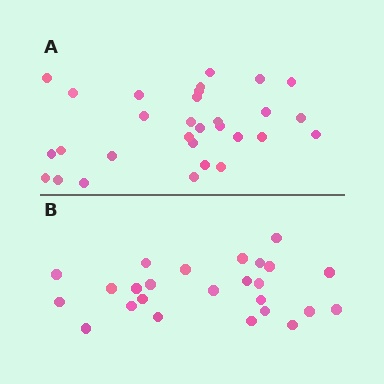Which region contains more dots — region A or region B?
Region A (the top region) has more dots.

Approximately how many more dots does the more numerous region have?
Region A has about 5 more dots than region B.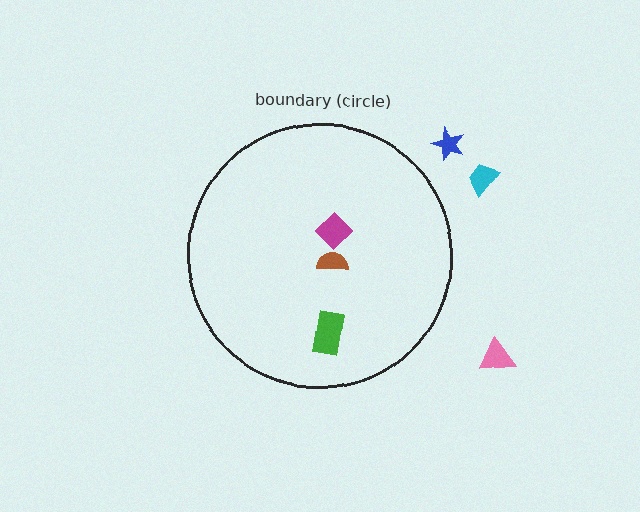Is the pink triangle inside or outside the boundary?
Outside.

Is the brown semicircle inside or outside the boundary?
Inside.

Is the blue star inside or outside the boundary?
Outside.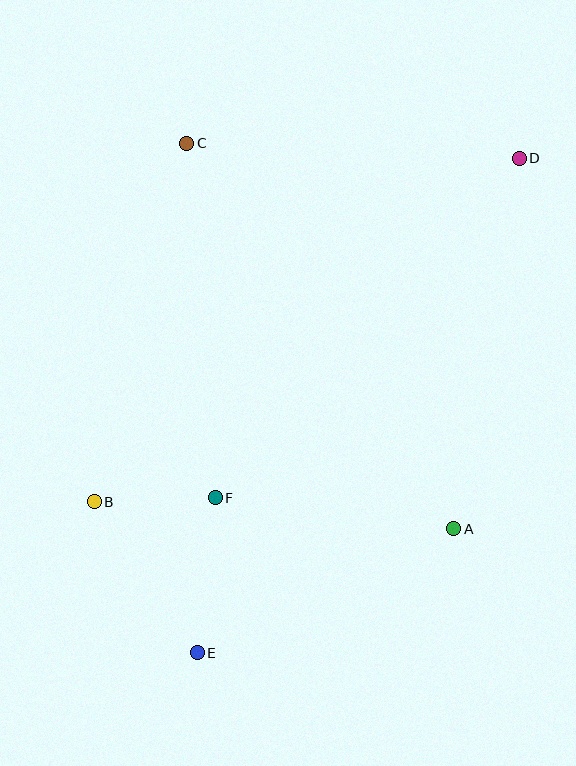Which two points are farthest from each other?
Points D and E are farthest from each other.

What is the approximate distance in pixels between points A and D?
The distance between A and D is approximately 376 pixels.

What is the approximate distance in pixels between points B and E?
The distance between B and E is approximately 183 pixels.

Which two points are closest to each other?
Points B and F are closest to each other.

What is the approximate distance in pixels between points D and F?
The distance between D and F is approximately 455 pixels.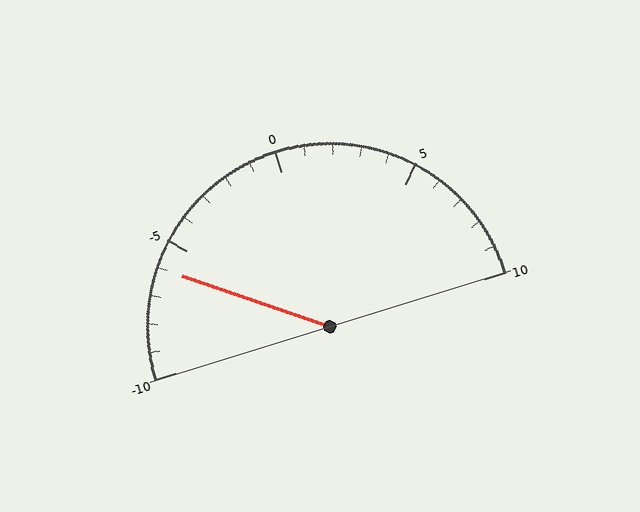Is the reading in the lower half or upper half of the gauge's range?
The reading is in the lower half of the range (-10 to 10).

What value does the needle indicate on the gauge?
The needle indicates approximately -6.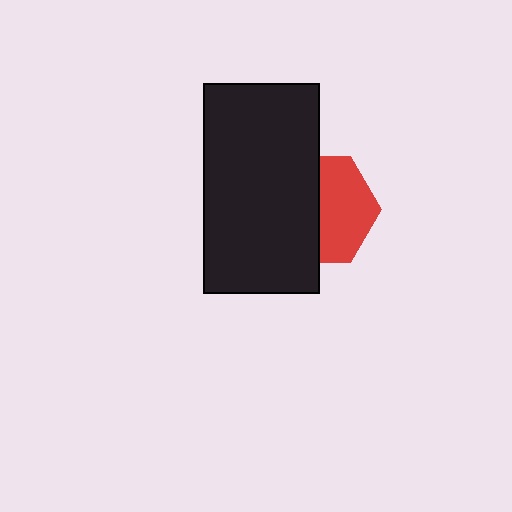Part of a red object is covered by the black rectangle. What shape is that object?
It is a hexagon.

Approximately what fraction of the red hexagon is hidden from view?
Roughly 49% of the red hexagon is hidden behind the black rectangle.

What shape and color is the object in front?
The object in front is a black rectangle.